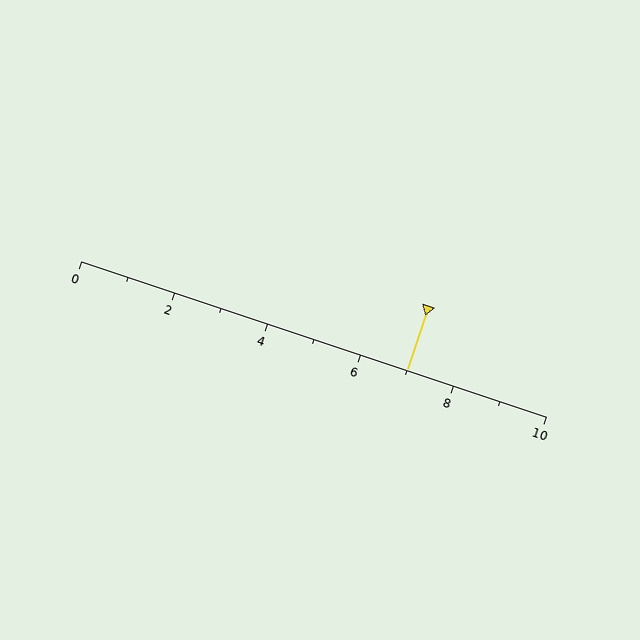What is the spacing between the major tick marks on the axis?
The major ticks are spaced 2 apart.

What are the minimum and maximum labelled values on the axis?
The axis runs from 0 to 10.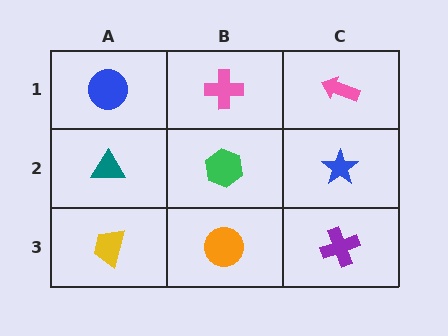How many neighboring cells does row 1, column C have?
2.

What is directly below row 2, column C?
A purple cross.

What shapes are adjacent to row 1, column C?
A blue star (row 2, column C), a pink cross (row 1, column B).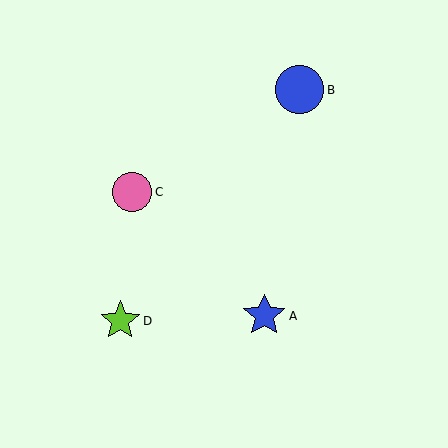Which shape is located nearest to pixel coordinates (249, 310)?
The blue star (labeled A) at (264, 316) is nearest to that location.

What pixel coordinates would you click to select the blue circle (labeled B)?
Click at (300, 90) to select the blue circle B.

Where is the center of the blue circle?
The center of the blue circle is at (300, 90).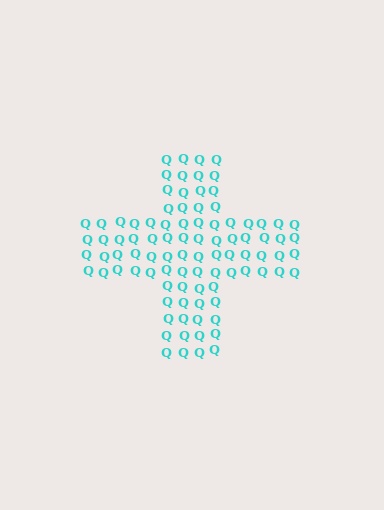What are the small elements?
The small elements are letter Q's.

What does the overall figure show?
The overall figure shows a cross.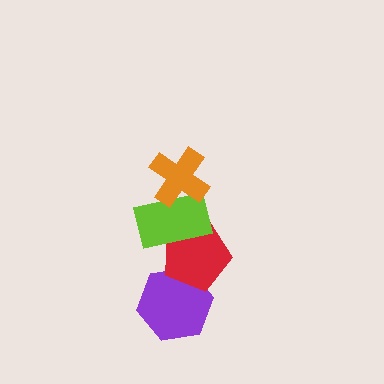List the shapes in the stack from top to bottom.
From top to bottom: the orange cross, the lime rectangle, the red pentagon, the purple hexagon.